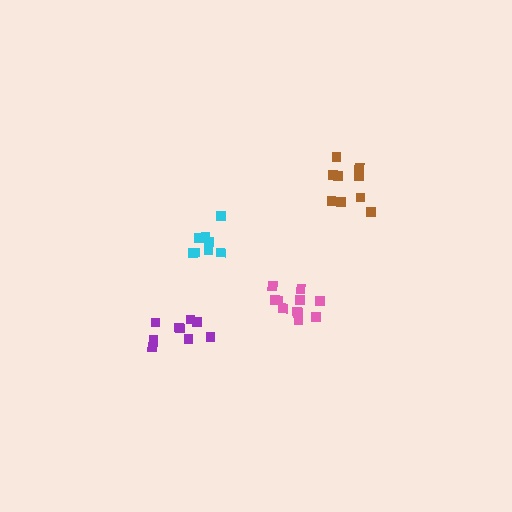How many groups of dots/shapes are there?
There are 4 groups.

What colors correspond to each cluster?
The clusters are colored: cyan, pink, purple, brown.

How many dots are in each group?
Group 1: 8 dots, Group 2: 11 dots, Group 3: 9 dots, Group 4: 9 dots (37 total).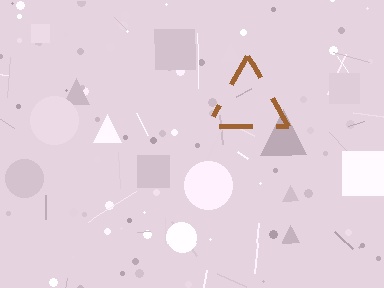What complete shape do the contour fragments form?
The contour fragments form a triangle.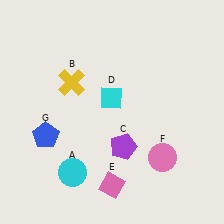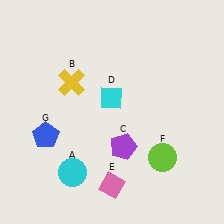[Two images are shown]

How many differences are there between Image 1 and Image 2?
There is 1 difference between the two images.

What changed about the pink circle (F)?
In Image 1, F is pink. In Image 2, it changed to lime.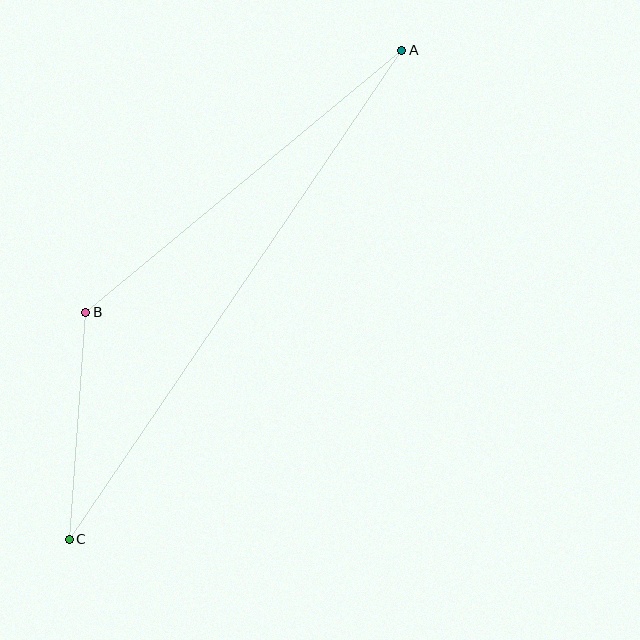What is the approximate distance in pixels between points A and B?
The distance between A and B is approximately 411 pixels.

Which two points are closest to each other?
Points B and C are closest to each other.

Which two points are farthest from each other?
Points A and C are farthest from each other.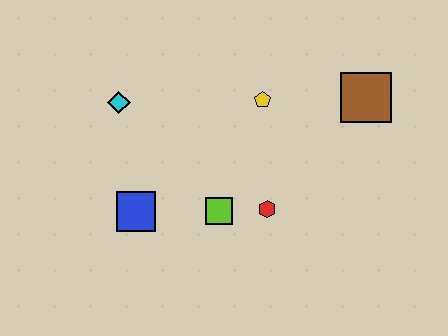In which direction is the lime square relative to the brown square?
The lime square is to the left of the brown square.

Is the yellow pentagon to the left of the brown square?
Yes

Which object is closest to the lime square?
The red hexagon is closest to the lime square.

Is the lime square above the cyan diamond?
No